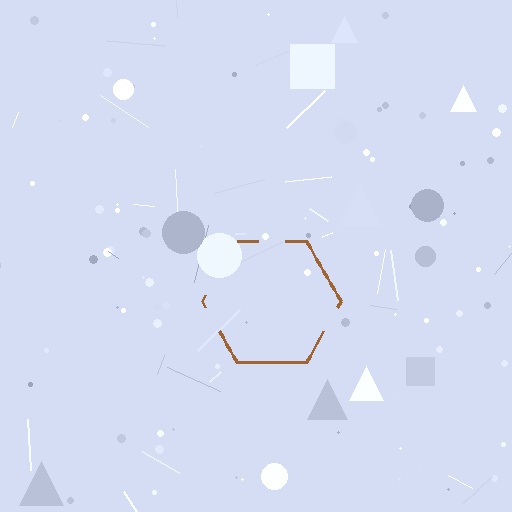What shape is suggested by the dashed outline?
The dashed outline suggests a hexagon.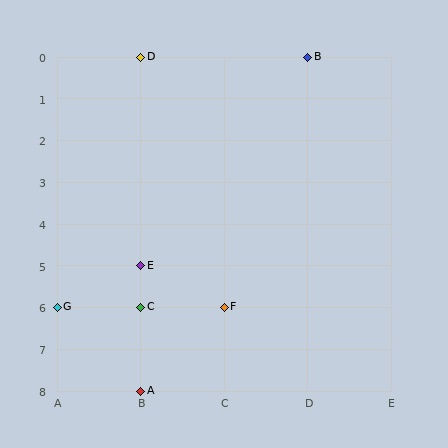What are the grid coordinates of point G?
Point G is at grid coordinates (A, 6).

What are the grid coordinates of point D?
Point D is at grid coordinates (B, 0).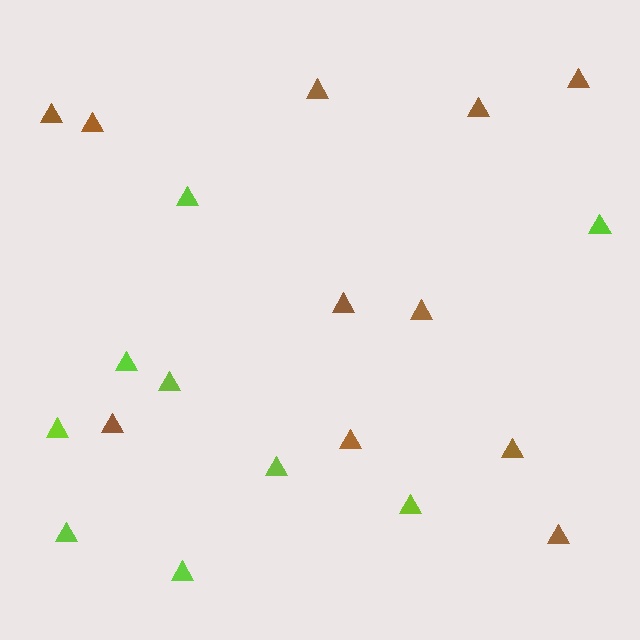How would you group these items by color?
There are 2 groups: one group of brown triangles (11) and one group of lime triangles (9).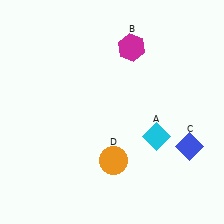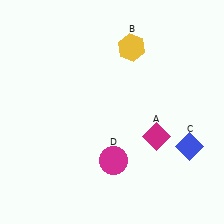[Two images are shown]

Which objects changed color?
A changed from cyan to magenta. B changed from magenta to yellow. D changed from orange to magenta.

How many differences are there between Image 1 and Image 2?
There are 3 differences between the two images.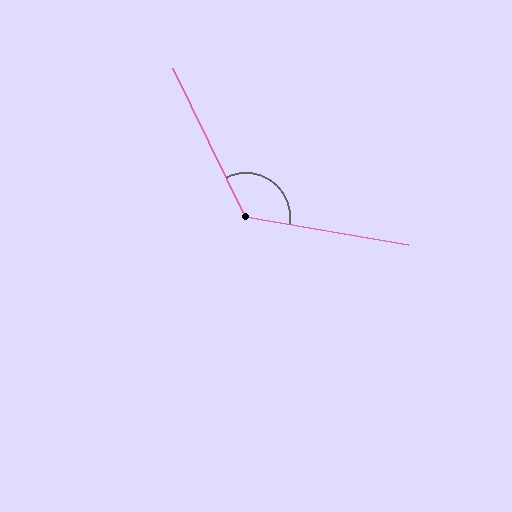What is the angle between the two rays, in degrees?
Approximately 126 degrees.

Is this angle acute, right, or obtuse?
It is obtuse.